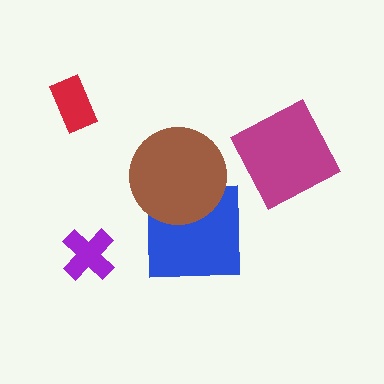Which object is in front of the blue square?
The brown circle is in front of the blue square.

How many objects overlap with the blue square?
1 object overlaps with the blue square.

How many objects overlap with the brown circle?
1 object overlaps with the brown circle.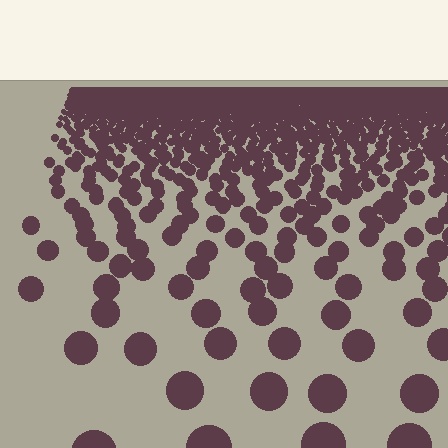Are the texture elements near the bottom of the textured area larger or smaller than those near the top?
Larger. Near the bottom, elements are closer to the viewer and appear at a bigger on-screen size.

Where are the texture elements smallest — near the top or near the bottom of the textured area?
Near the top.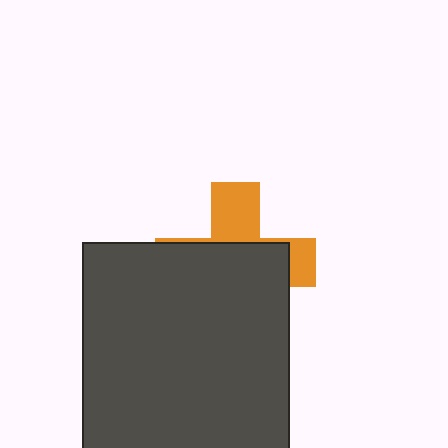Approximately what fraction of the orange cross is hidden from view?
Roughly 66% of the orange cross is hidden behind the dark gray square.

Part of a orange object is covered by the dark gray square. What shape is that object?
It is a cross.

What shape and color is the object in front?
The object in front is a dark gray square.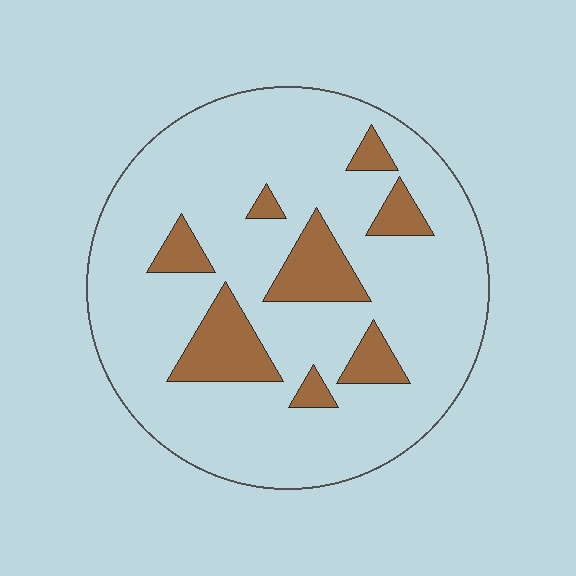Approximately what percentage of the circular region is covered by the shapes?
Approximately 15%.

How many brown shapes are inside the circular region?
8.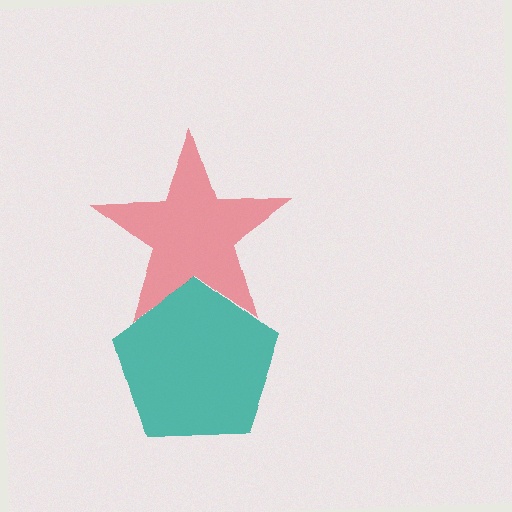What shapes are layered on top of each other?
The layered shapes are: a red star, a teal pentagon.